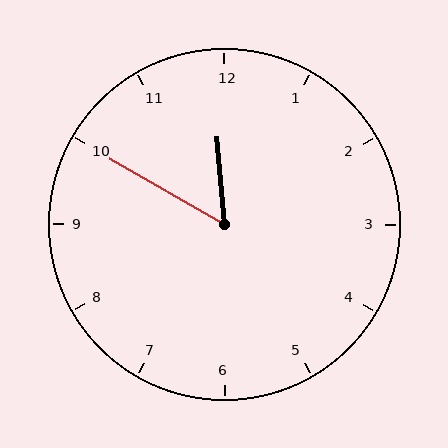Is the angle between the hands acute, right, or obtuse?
It is acute.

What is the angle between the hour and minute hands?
Approximately 55 degrees.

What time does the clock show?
11:50.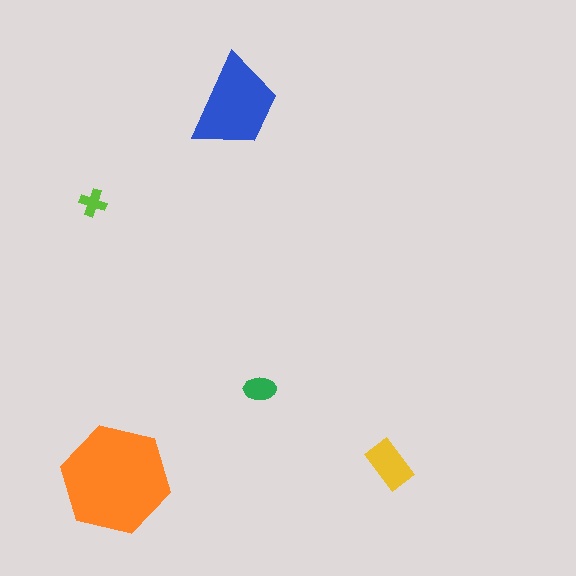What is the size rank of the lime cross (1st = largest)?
5th.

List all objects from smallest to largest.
The lime cross, the green ellipse, the yellow rectangle, the blue trapezoid, the orange hexagon.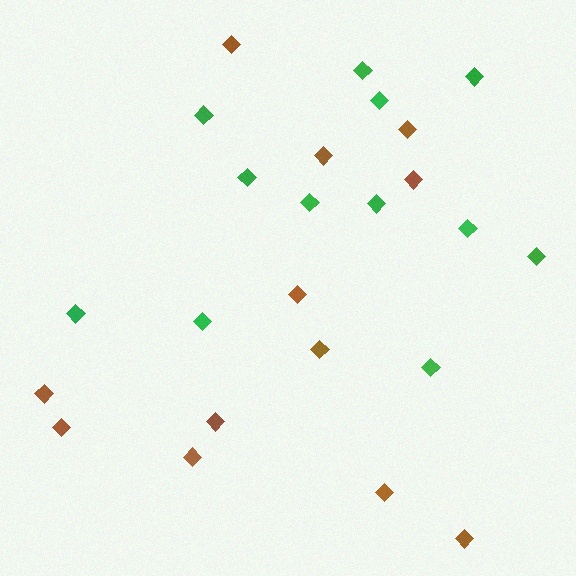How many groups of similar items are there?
There are 2 groups: one group of brown diamonds (12) and one group of green diamonds (12).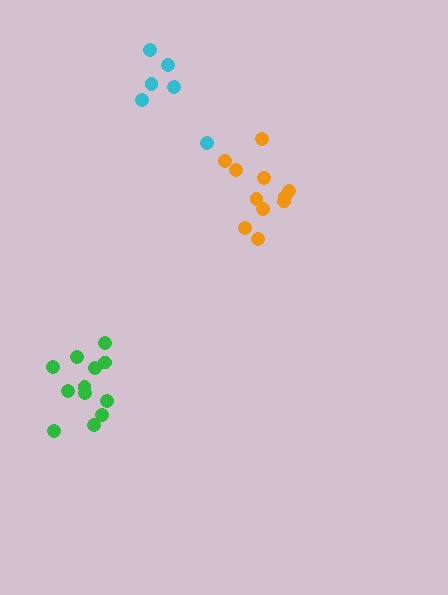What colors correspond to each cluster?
The clusters are colored: green, orange, cyan.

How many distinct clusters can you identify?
There are 3 distinct clusters.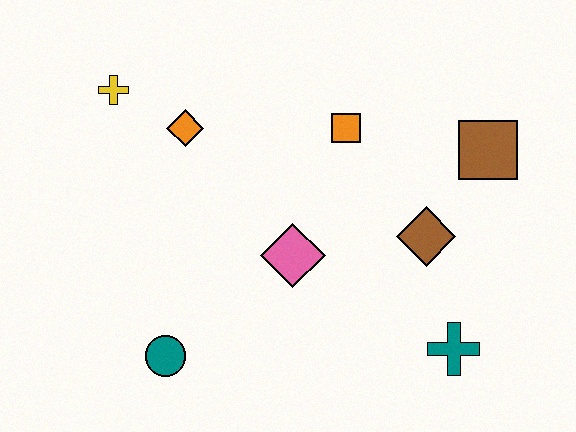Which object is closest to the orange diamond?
The yellow cross is closest to the orange diamond.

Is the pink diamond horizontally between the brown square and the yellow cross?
Yes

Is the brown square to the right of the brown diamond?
Yes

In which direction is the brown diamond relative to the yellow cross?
The brown diamond is to the right of the yellow cross.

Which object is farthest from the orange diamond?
The teal cross is farthest from the orange diamond.